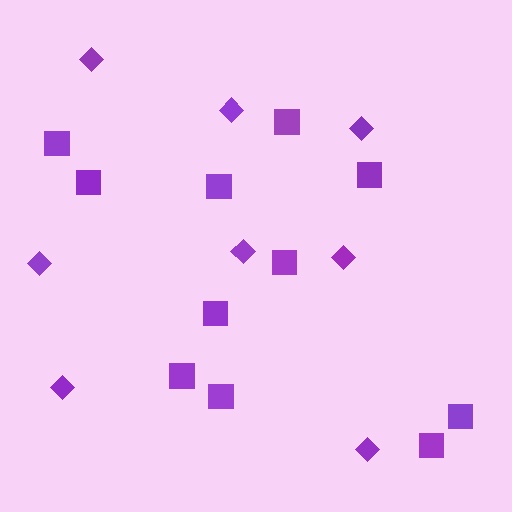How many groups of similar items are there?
There are 2 groups: one group of diamonds (8) and one group of squares (11).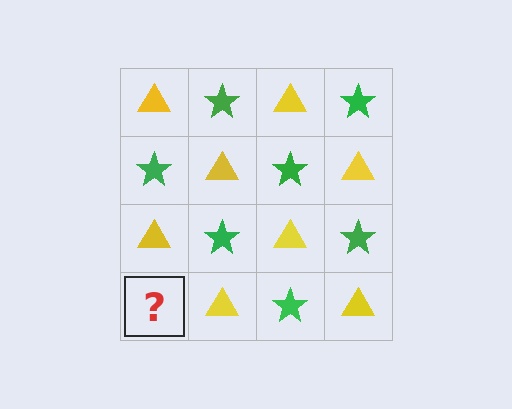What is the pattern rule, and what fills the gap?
The rule is that it alternates yellow triangle and green star in a checkerboard pattern. The gap should be filled with a green star.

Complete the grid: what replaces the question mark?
The question mark should be replaced with a green star.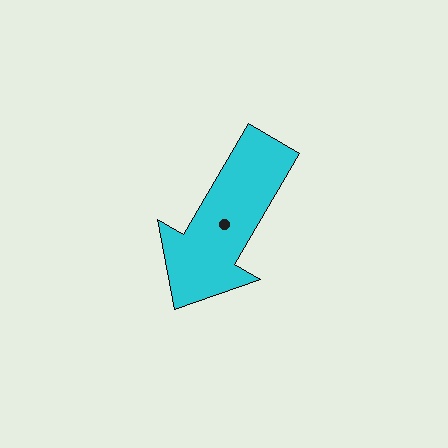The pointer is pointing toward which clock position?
Roughly 7 o'clock.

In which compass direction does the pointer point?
Southwest.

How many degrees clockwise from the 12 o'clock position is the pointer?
Approximately 210 degrees.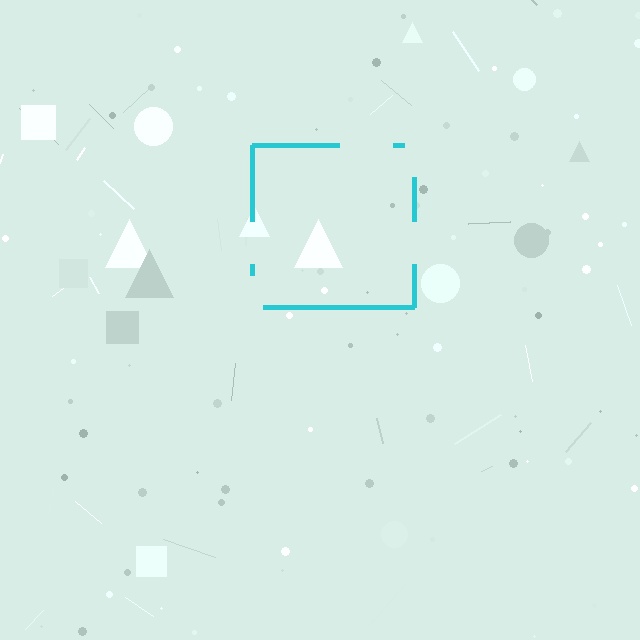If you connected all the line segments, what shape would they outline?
They would outline a square.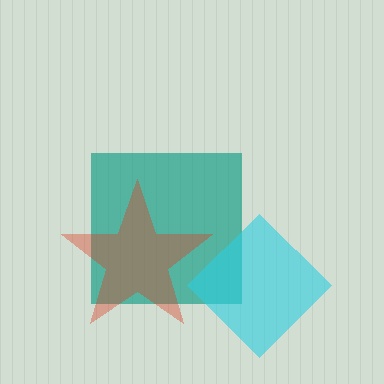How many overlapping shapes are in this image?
There are 3 overlapping shapes in the image.